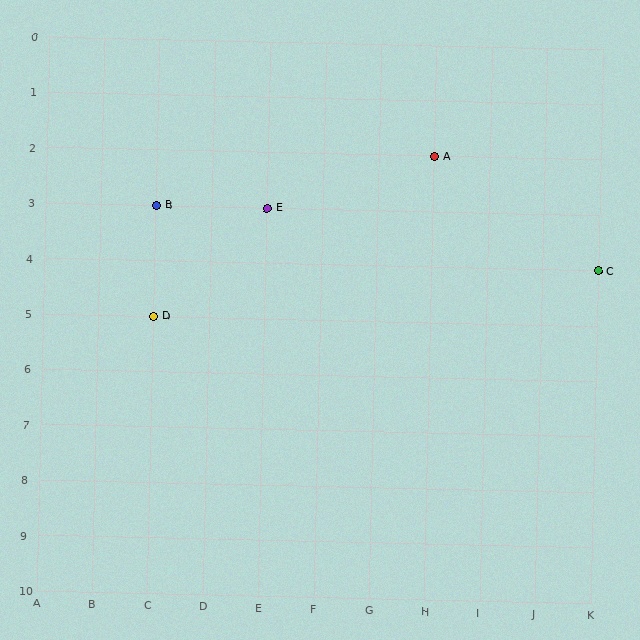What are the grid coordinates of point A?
Point A is at grid coordinates (H, 2).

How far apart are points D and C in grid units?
Points D and C are 8 columns and 1 row apart (about 8.1 grid units diagonally).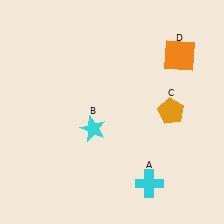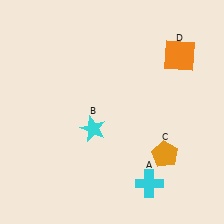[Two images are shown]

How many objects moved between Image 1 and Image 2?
1 object moved between the two images.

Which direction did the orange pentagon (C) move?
The orange pentagon (C) moved down.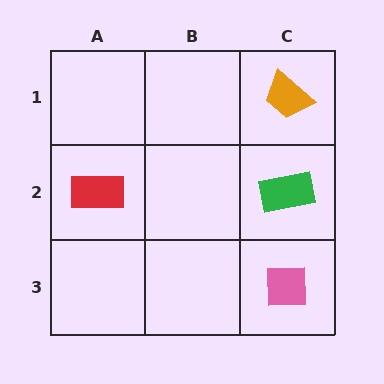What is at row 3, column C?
A pink square.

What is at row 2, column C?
A green rectangle.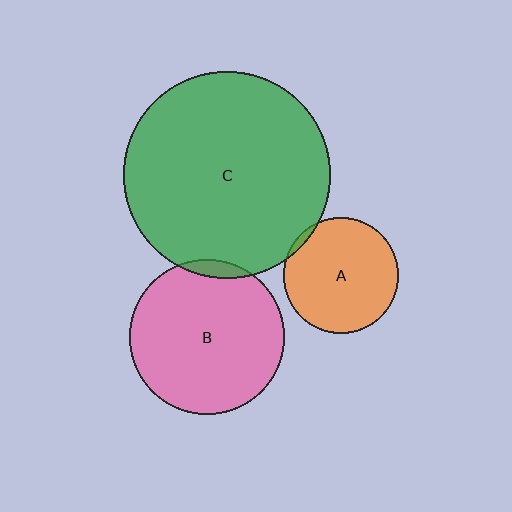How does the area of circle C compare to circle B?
Approximately 1.8 times.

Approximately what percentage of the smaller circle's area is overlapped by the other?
Approximately 5%.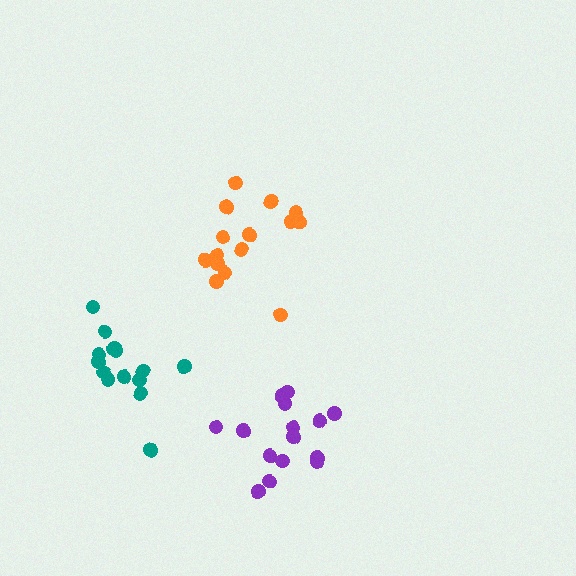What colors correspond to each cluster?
The clusters are colored: orange, purple, teal.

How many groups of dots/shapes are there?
There are 3 groups.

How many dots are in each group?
Group 1: 16 dots, Group 2: 15 dots, Group 3: 14 dots (45 total).